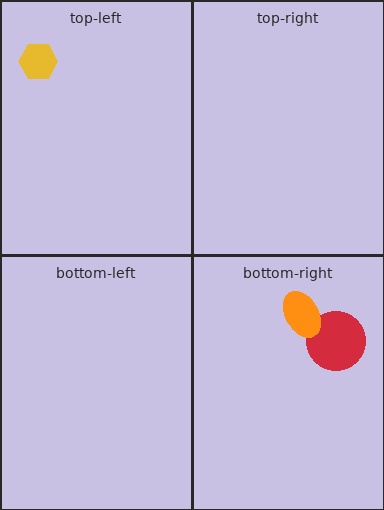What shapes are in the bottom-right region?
The red circle, the orange ellipse.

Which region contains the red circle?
The bottom-right region.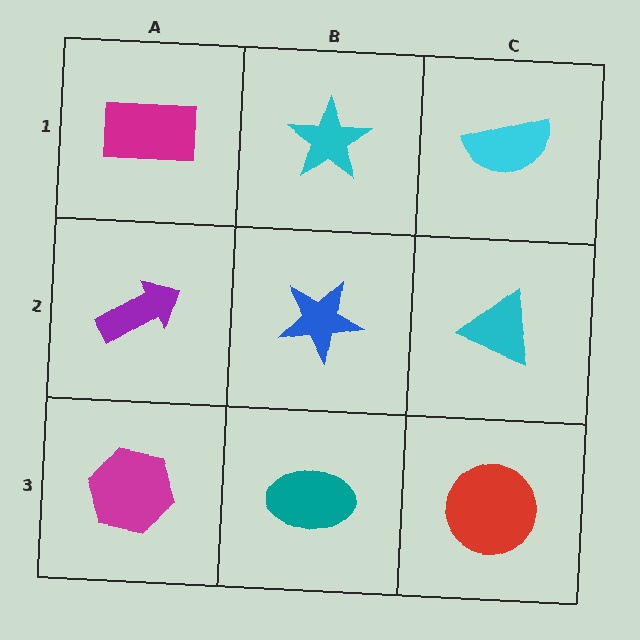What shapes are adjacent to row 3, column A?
A purple arrow (row 2, column A), a teal ellipse (row 3, column B).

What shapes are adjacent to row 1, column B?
A blue star (row 2, column B), a magenta rectangle (row 1, column A), a cyan semicircle (row 1, column C).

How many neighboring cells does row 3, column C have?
2.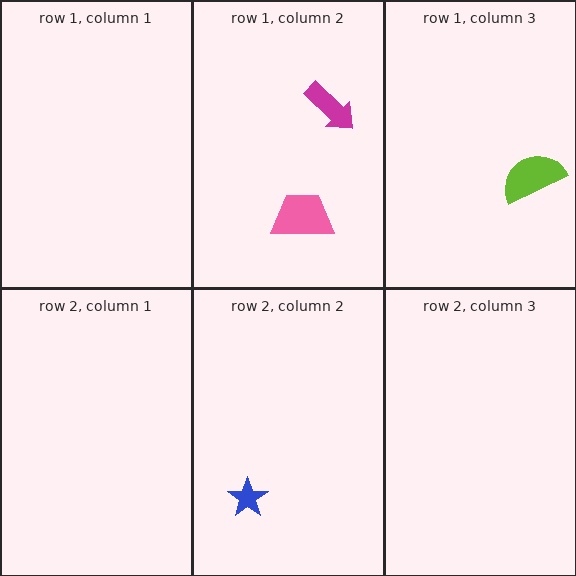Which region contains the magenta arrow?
The row 1, column 2 region.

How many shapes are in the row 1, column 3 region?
1.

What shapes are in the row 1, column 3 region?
The lime semicircle.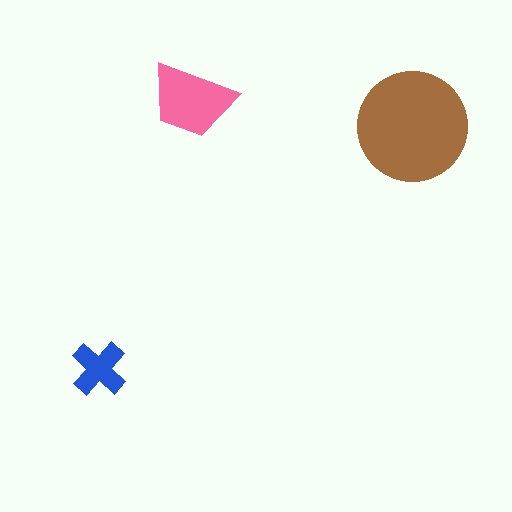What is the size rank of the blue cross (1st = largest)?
3rd.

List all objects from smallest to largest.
The blue cross, the pink trapezoid, the brown circle.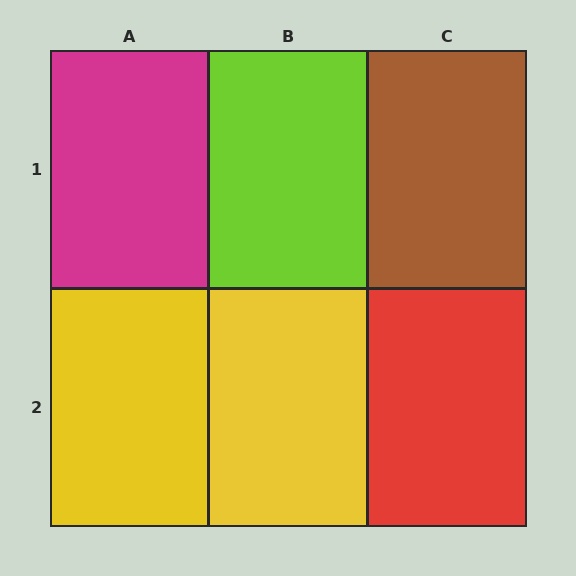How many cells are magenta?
1 cell is magenta.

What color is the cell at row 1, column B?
Lime.